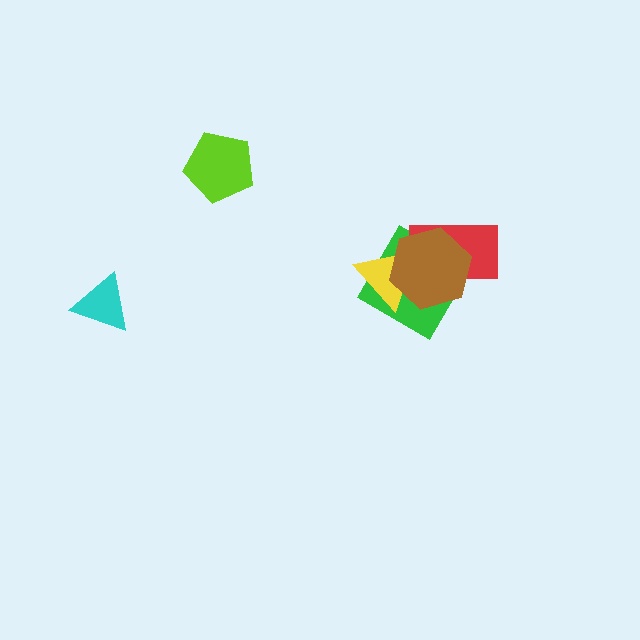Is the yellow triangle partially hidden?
Yes, it is partially covered by another shape.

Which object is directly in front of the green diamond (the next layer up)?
The yellow triangle is directly in front of the green diamond.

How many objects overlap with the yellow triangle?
3 objects overlap with the yellow triangle.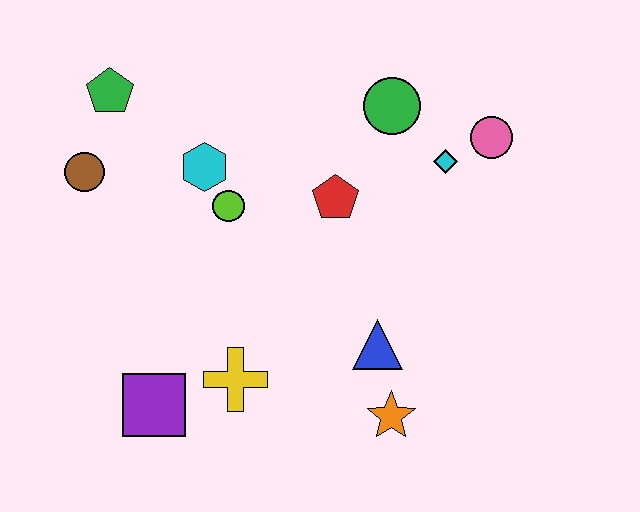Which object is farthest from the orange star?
The green pentagon is farthest from the orange star.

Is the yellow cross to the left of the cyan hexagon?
No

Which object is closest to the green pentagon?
The brown circle is closest to the green pentagon.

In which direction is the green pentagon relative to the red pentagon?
The green pentagon is to the left of the red pentagon.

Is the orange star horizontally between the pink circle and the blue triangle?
Yes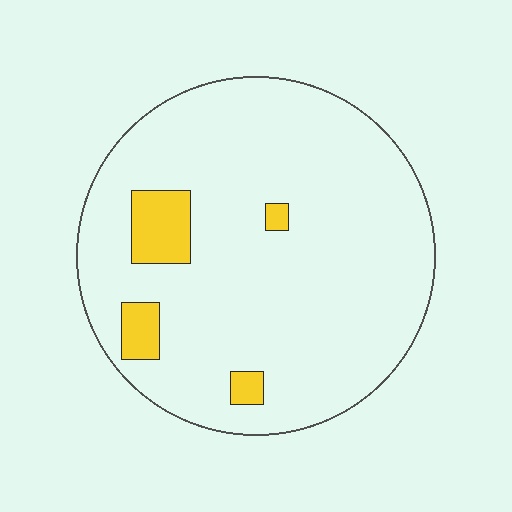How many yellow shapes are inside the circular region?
4.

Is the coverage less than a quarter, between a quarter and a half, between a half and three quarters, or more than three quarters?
Less than a quarter.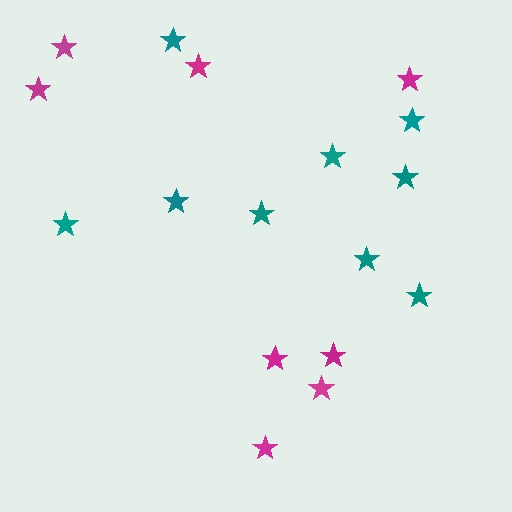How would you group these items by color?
There are 2 groups: one group of teal stars (9) and one group of magenta stars (8).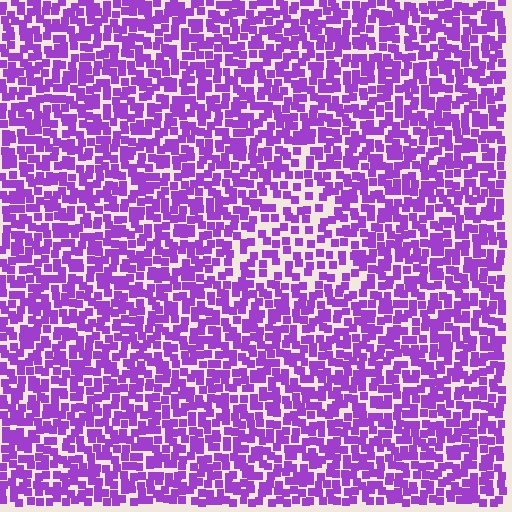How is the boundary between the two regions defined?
The boundary is defined by a change in element density (approximately 1.7x ratio). All elements are the same color, size, and shape.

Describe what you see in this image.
The image contains small purple elements arranged at two different densities. A triangle-shaped region is visible where the elements are less densely packed than the surrounding area.